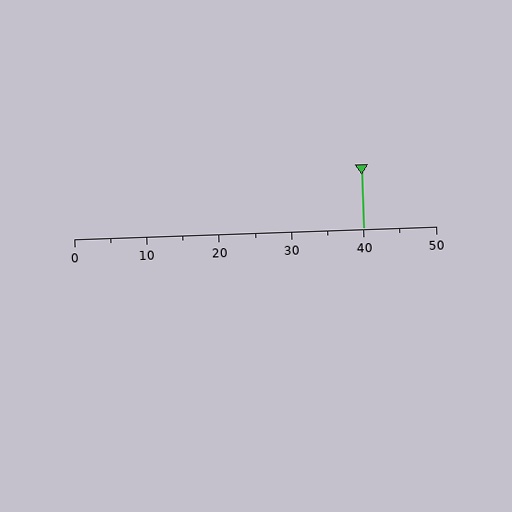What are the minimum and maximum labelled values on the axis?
The axis runs from 0 to 50.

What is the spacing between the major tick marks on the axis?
The major ticks are spaced 10 apart.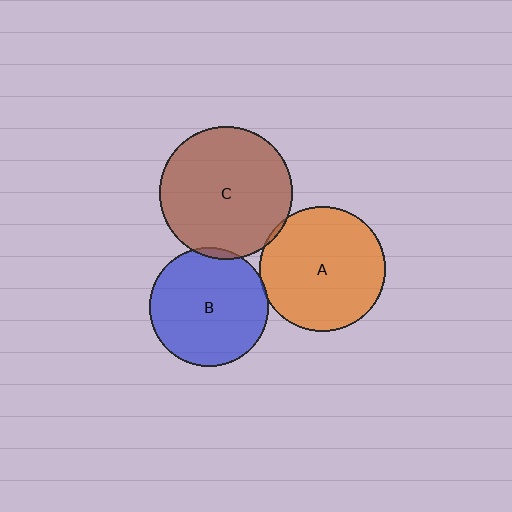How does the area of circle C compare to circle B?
Approximately 1.3 times.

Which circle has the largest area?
Circle C (brown).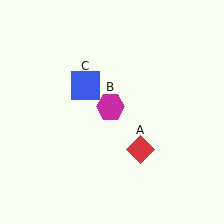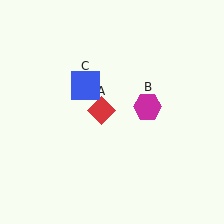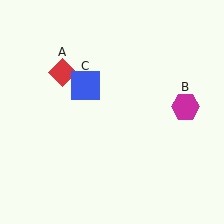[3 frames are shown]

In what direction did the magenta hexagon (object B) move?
The magenta hexagon (object B) moved right.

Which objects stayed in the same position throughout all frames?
Blue square (object C) remained stationary.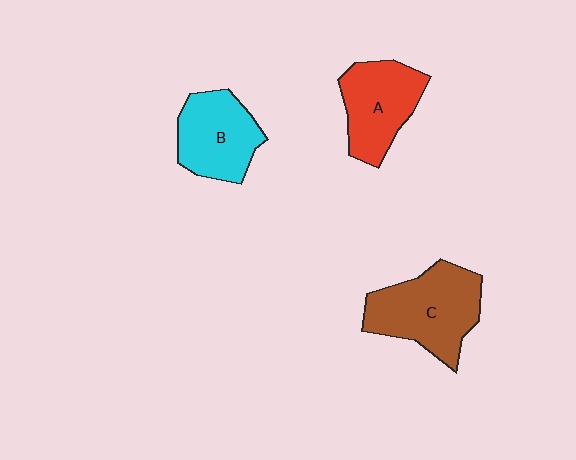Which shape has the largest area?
Shape C (brown).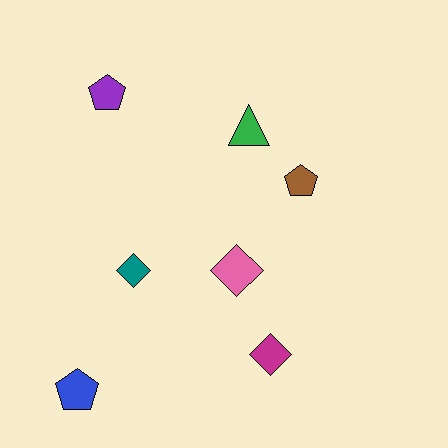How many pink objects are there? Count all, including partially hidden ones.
There is 1 pink object.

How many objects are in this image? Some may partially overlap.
There are 7 objects.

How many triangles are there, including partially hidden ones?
There is 1 triangle.